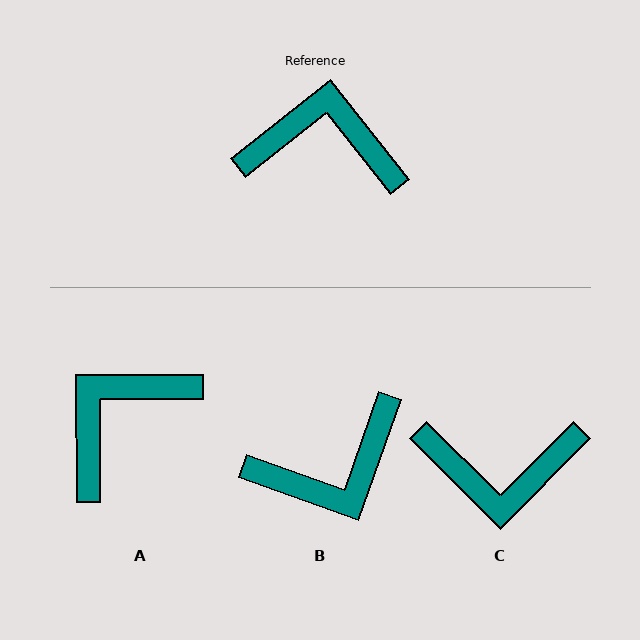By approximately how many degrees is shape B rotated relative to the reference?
Approximately 148 degrees clockwise.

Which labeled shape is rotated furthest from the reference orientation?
C, about 173 degrees away.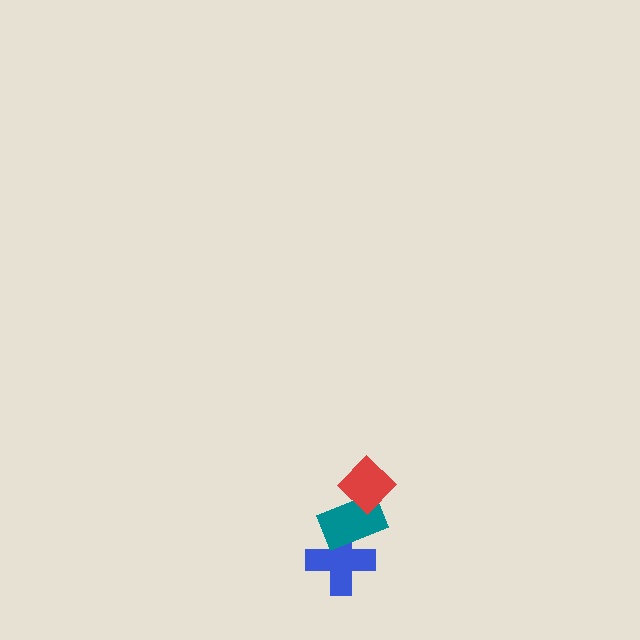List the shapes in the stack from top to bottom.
From top to bottom: the red diamond, the teal rectangle, the blue cross.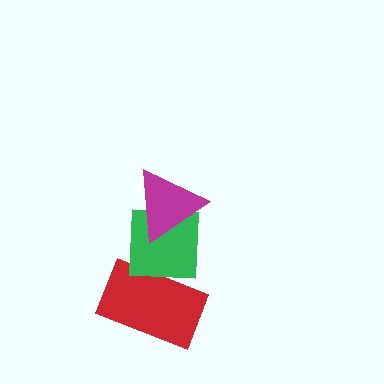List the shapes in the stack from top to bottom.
From top to bottom: the magenta triangle, the green square, the red rectangle.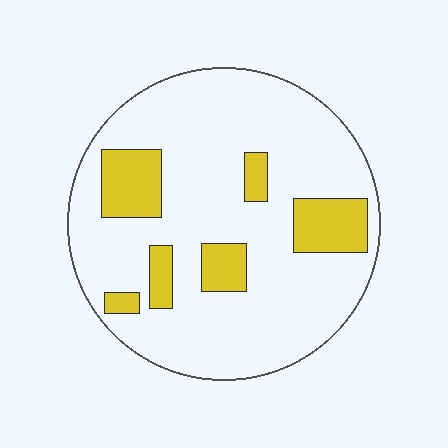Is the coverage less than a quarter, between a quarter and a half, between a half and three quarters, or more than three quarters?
Less than a quarter.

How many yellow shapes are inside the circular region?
6.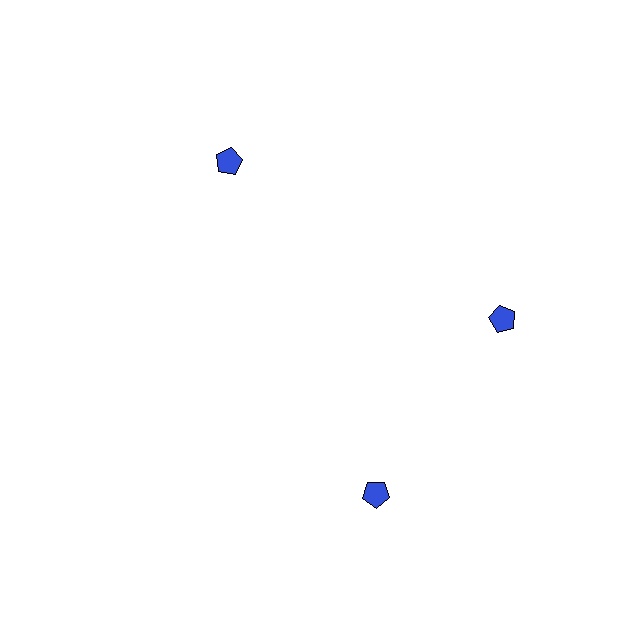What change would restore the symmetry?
The symmetry would be restored by rotating it back into even spacing with its neighbors so that all 3 pentagons sit at equal angles and equal distance from the center.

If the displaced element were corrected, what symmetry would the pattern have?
It would have 3-fold rotational symmetry — the pattern would map onto itself every 120 degrees.